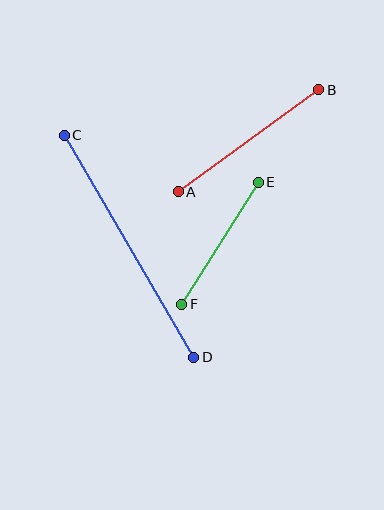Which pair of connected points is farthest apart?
Points C and D are farthest apart.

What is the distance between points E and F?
The distance is approximately 144 pixels.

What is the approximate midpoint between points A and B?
The midpoint is at approximately (249, 141) pixels.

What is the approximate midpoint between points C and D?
The midpoint is at approximately (129, 246) pixels.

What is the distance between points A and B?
The distance is approximately 174 pixels.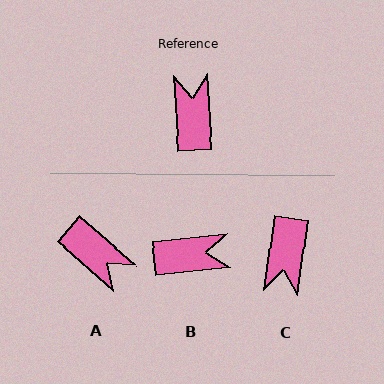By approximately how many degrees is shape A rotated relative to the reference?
Approximately 134 degrees clockwise.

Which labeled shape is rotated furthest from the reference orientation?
C, about 169 degrees away.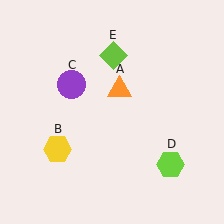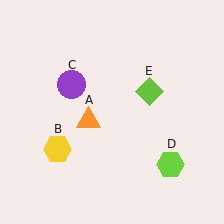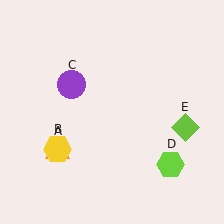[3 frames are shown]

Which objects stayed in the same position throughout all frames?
Yellow hexagon (object B) and purple circle (object C) and lime hexagon (object D) remained stationary.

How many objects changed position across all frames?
2 objects changed position: orange triangle (object A), lime diamond (object E).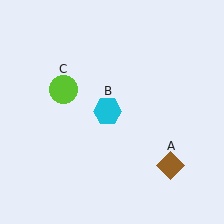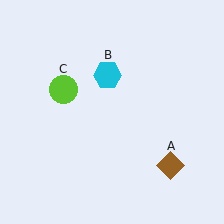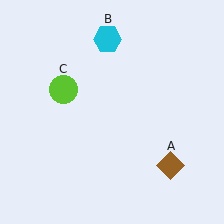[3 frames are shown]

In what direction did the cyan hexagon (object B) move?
The cyan hexagon (object B) moved up.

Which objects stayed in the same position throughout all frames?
Brown diamond (object A) and lime circle (object C) remained stationary.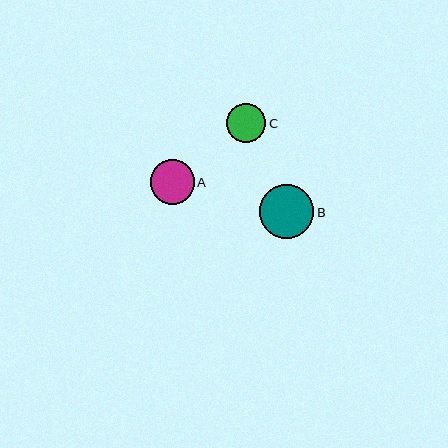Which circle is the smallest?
Circle C is the smallest with a size of approximately 39 pixels.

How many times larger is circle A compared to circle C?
Circle A is approximately 1.1 times the size of circle C.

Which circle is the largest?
Circle B is the largest with a size of approximately 55 pixels.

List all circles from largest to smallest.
From largest to smallest: B, A, C.